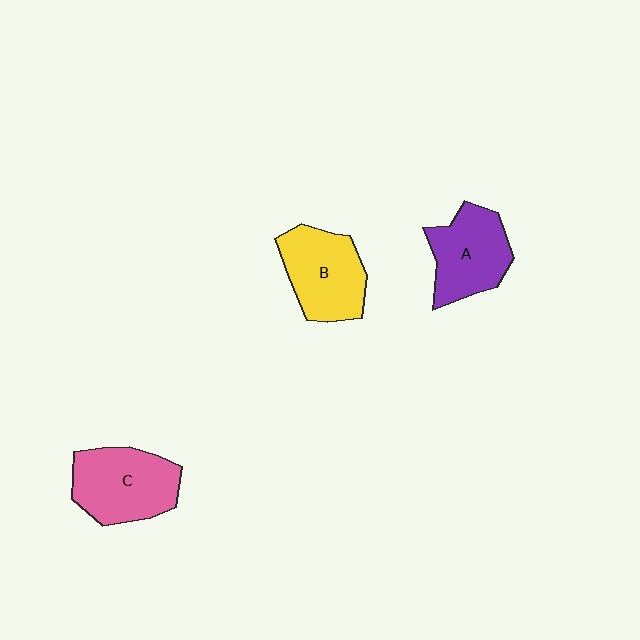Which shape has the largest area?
Shape C (pink).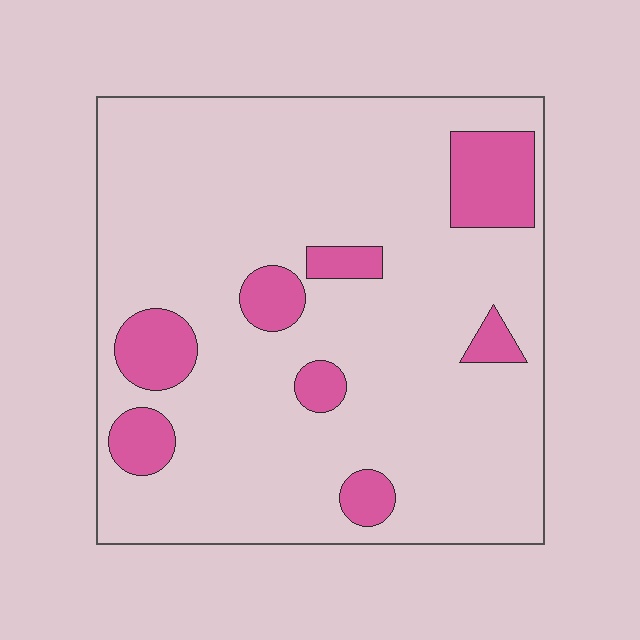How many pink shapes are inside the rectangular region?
8.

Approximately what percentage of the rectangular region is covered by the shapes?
Approximately 15%.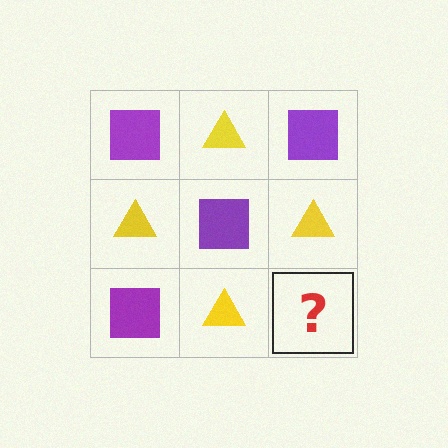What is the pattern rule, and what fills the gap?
The rule is that it alternates purple square and yellow triangle in a checkerboard pattern. The gap should be filled with a purple square.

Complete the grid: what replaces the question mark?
The question mark should be replaced with a purple square.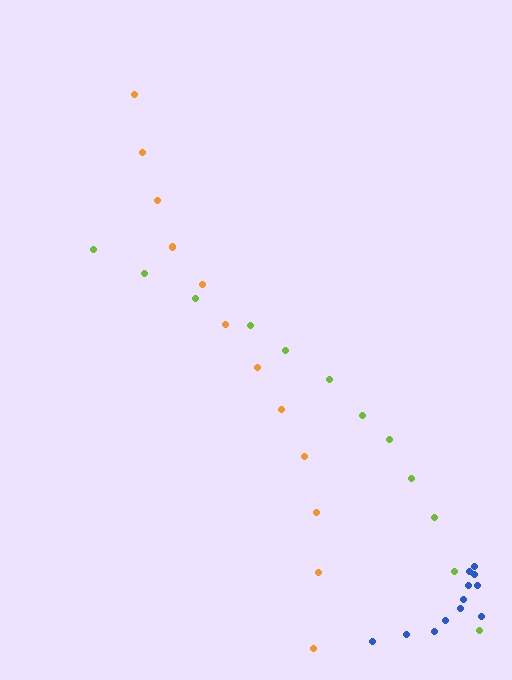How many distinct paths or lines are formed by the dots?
There are 3 distinct paths.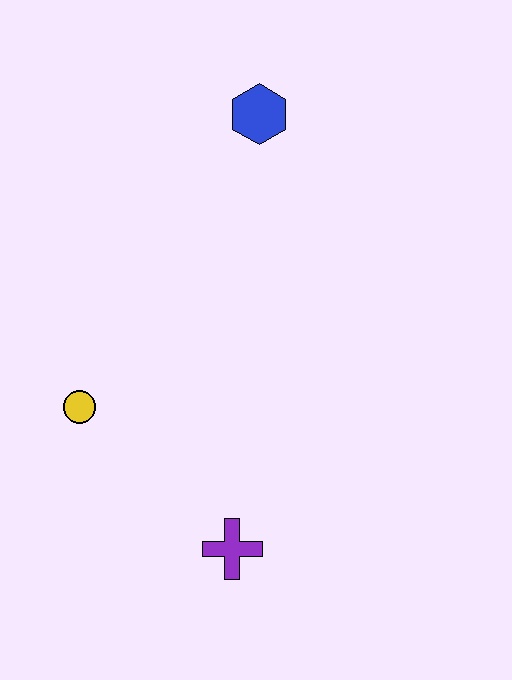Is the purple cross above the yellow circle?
No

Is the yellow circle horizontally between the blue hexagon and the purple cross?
No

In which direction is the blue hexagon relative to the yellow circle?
The blue hexagon is above the yellow circle.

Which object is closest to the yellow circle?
The purple cross is closest to the yellow circle.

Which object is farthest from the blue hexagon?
The purple cross is farthest from the blue hexagon.